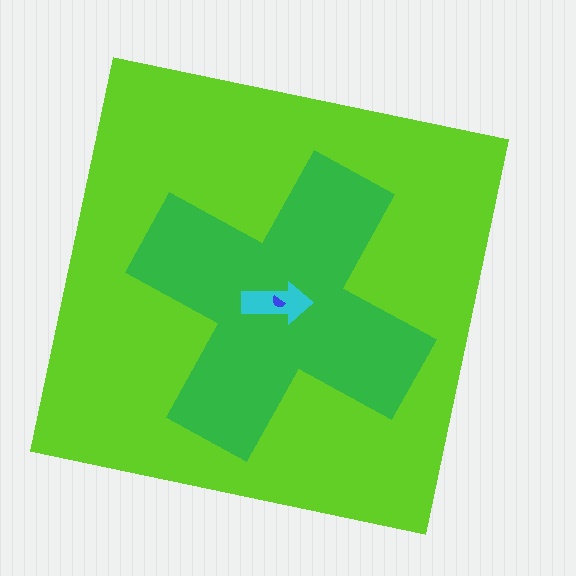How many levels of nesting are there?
4.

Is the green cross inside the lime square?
Yes.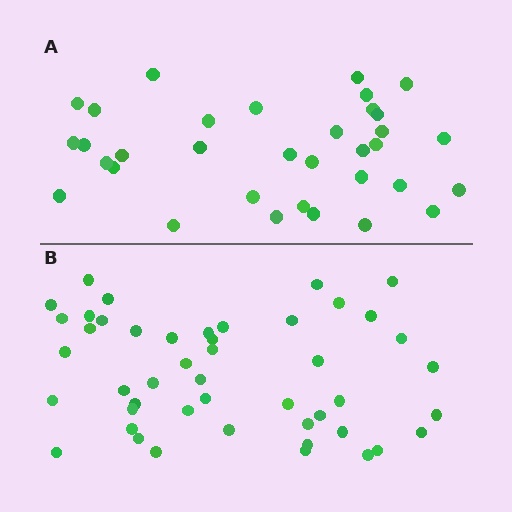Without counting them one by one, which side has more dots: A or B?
Region B (the bottom region) has more dots.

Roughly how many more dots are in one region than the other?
Region B has approximately 15 more dots than region A.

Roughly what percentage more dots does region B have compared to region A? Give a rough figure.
About 40% more.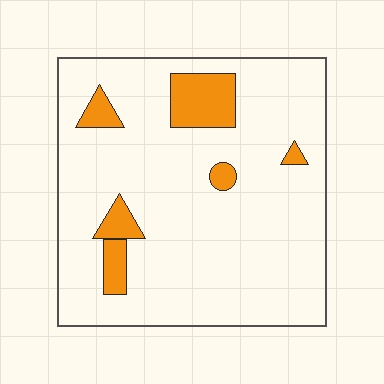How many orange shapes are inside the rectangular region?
6.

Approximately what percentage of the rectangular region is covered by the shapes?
Approximately 10%.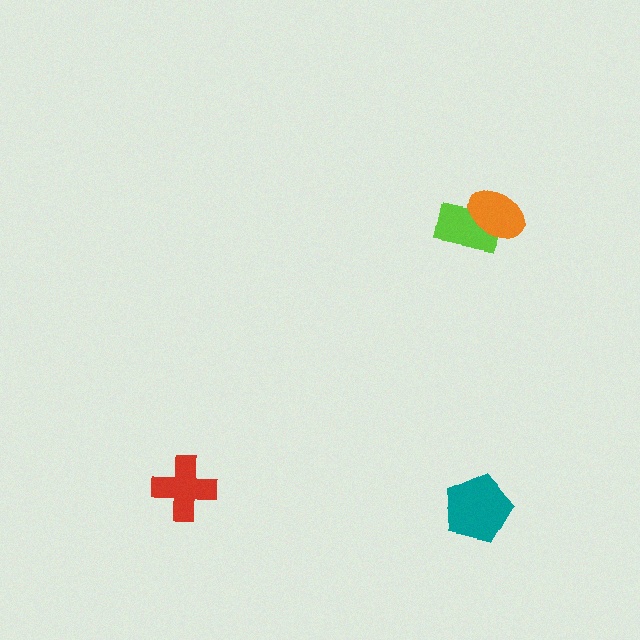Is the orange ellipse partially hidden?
No, no other shape covers it.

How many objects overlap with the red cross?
0 objects overlap with the red cross.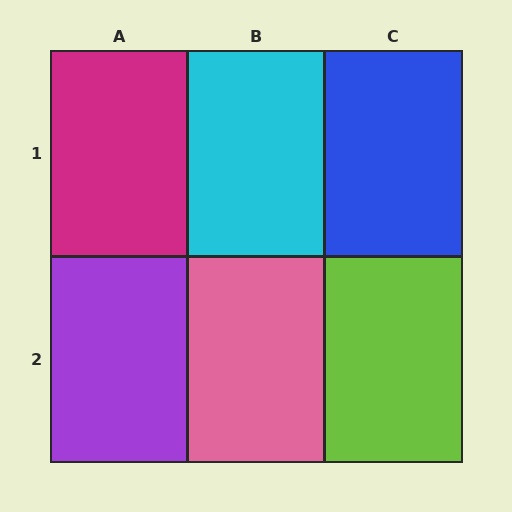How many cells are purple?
1 cell is purple.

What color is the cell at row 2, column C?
Lime.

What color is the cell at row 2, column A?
Purple.